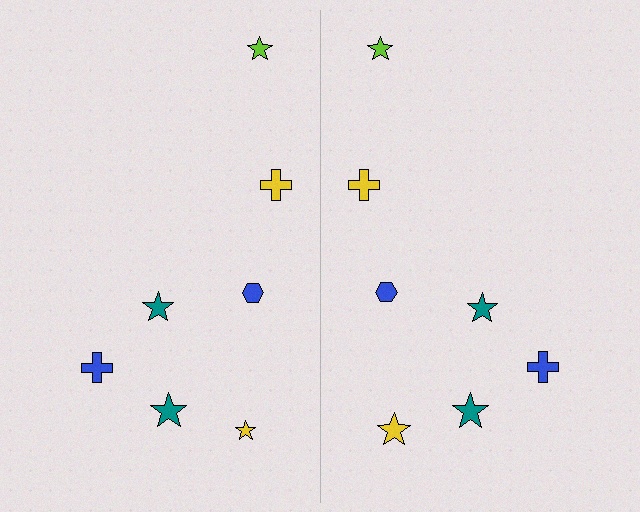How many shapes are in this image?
There are 14 shapes in this image.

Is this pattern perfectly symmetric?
No, the pattern is not perfectly symmetric. The yellow star on the right side has a different size than its mirror counterpart.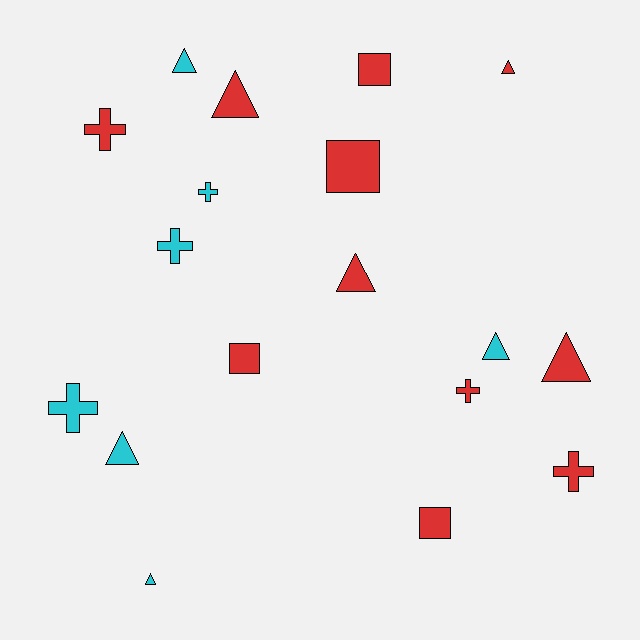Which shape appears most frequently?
Triangle, with 8 objects.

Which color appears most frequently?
Red, with 11 objects.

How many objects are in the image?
There are 18 objects.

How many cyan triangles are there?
There are 4 cyan triangles.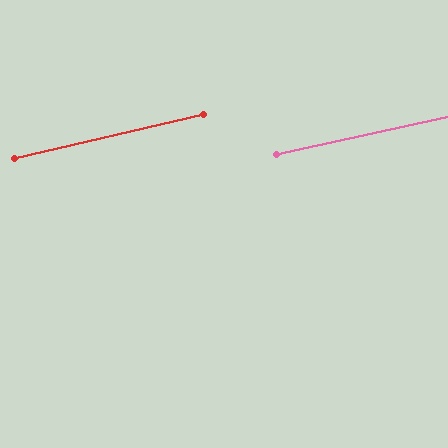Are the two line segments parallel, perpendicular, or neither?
Parallel — their directions differ by only 0.8°.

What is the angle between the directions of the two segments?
Approximately 1 degree.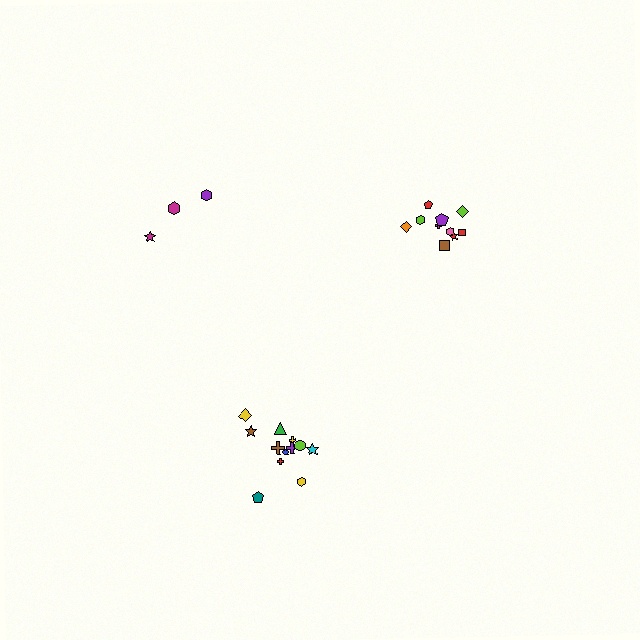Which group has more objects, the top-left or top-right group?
The top-right group.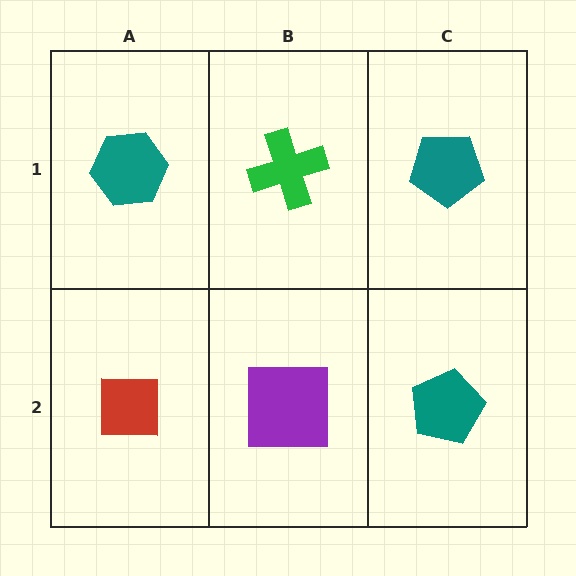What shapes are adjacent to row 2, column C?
A teal pentagon (row 1, column C), a purple square (row 2, column B).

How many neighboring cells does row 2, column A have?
2.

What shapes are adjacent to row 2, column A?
A teal hexagon (row 1, column A), a purple square (row 2, column B).